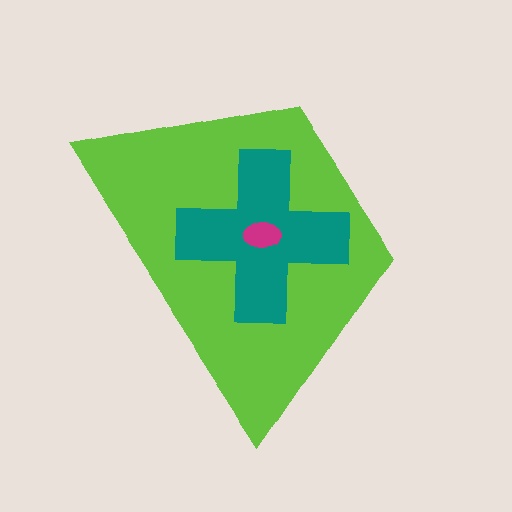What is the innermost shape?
The magenta ellipse.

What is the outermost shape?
The lime trapezoid.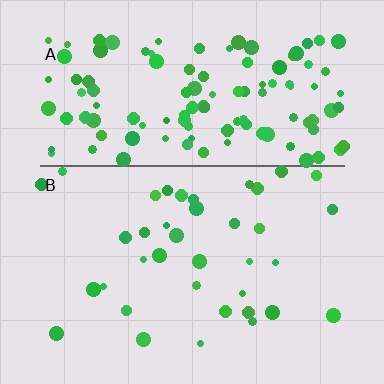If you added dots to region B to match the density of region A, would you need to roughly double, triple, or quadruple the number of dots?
Approximately triple.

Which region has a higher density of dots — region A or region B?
A (the top).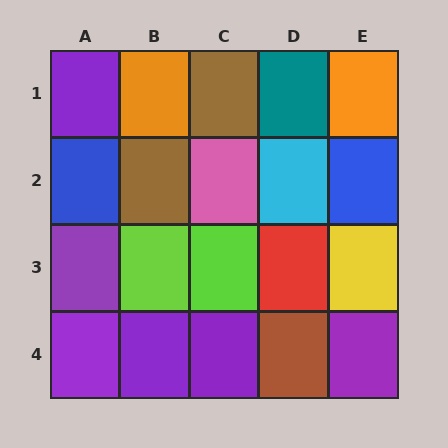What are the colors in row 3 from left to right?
Purple, lime, lime, red, yellow.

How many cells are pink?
1 cell is pink.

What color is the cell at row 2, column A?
Blue.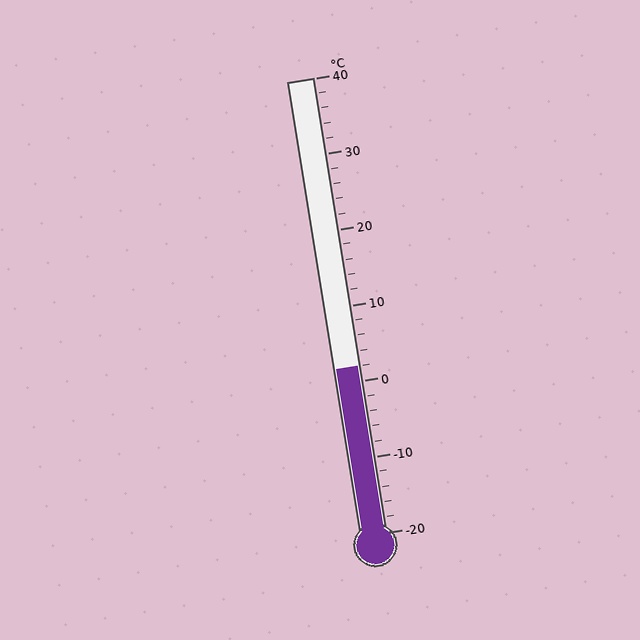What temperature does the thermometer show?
The thermometer shows approximately 2°C.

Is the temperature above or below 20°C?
The temperature is below 20°C.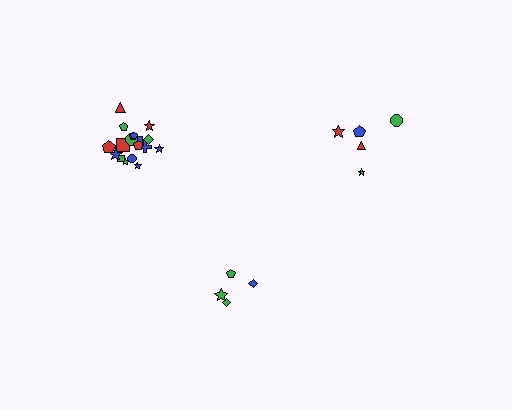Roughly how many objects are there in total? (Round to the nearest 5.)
Roughly 25 objects in total.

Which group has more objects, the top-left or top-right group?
The top-left group.